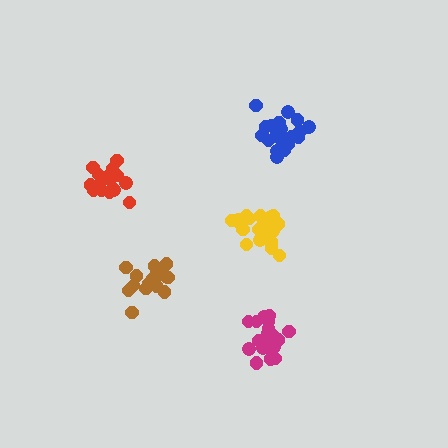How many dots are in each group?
Group 1: 19 dots, Group 2: 17 dots, Group 3: 19 dots, Group 4: 21 dots, Group 5: 17 dots (93 total).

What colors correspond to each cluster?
The clusters are colored: blue, brown, magenta, yellow, red.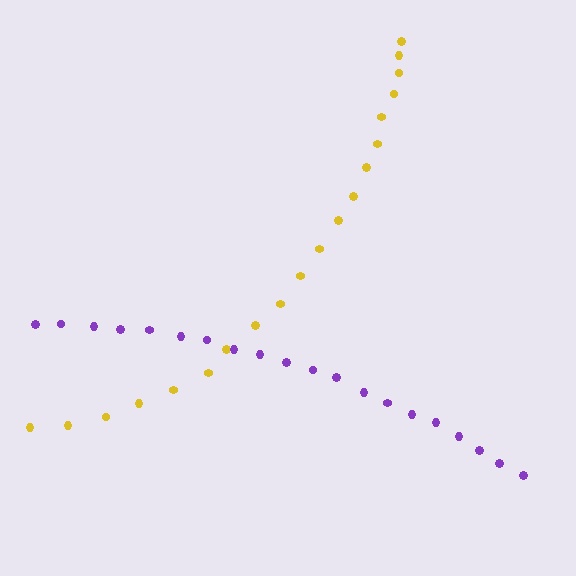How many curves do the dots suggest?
There are 2 distinct paths.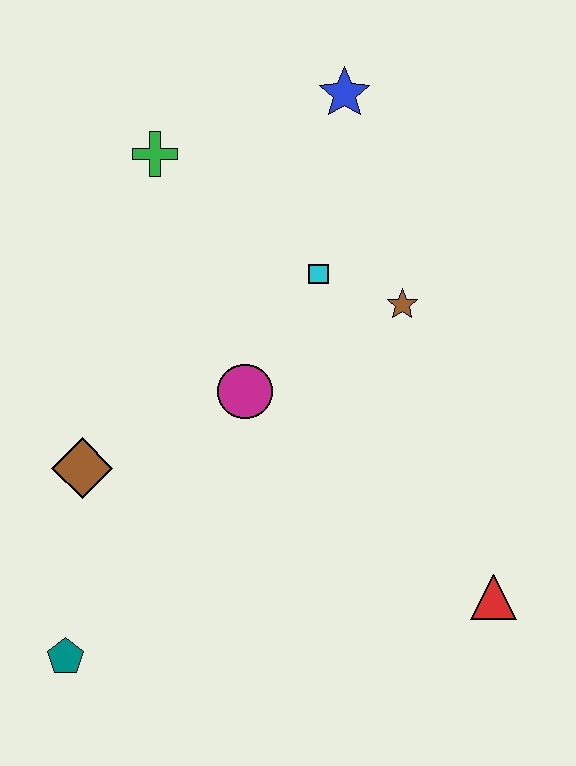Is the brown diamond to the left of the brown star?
Yes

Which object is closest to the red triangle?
The brown star is closest to the red triangle.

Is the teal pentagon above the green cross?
No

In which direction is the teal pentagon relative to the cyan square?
The teal pentagon is below the cyan square.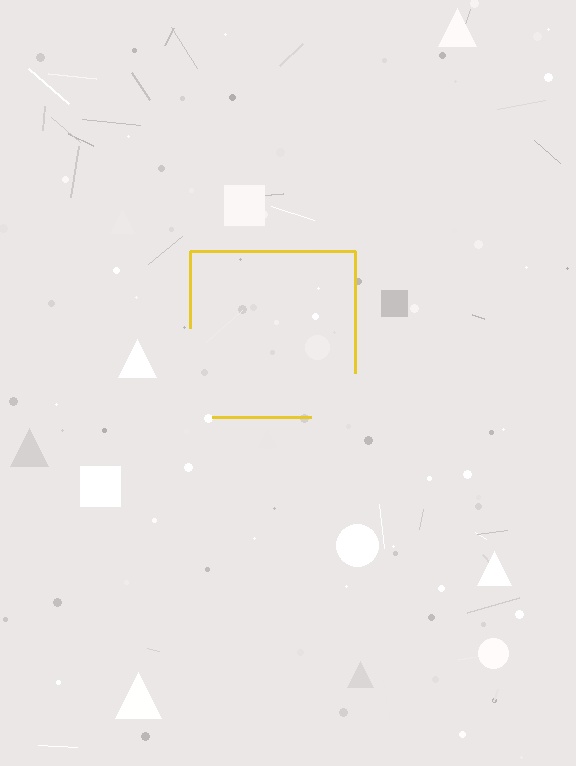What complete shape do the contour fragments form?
The contour fragments form a square.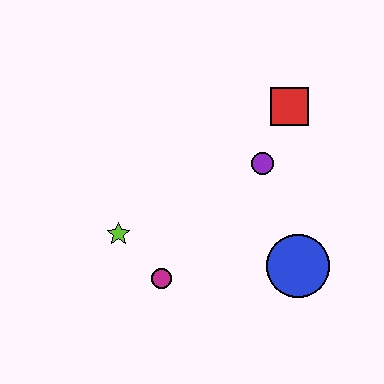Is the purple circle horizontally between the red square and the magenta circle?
Yes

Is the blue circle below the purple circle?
Yes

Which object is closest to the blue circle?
The purple circle is closest to the blue circle.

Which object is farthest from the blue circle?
The lime star is farthest from the blue circle.